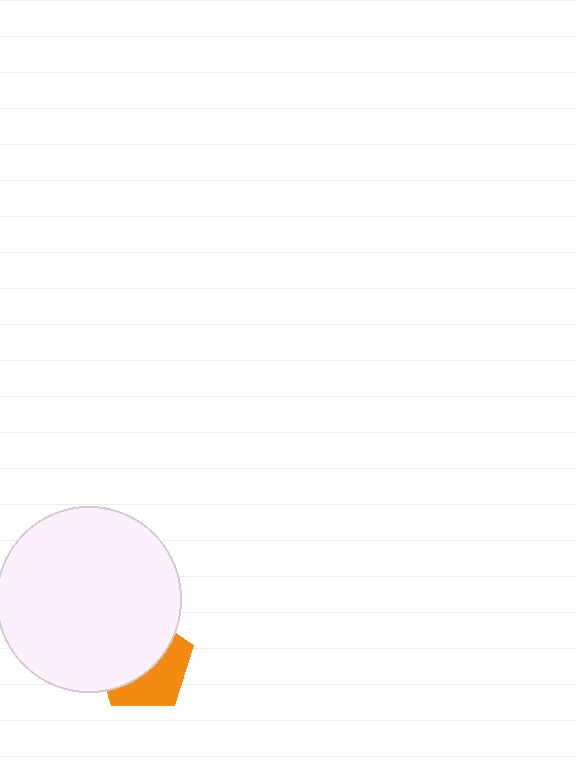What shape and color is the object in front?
The object in front is a white circle.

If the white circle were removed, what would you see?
You would see the complete orange pentagon.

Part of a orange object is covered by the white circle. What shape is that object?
It is a pentagon.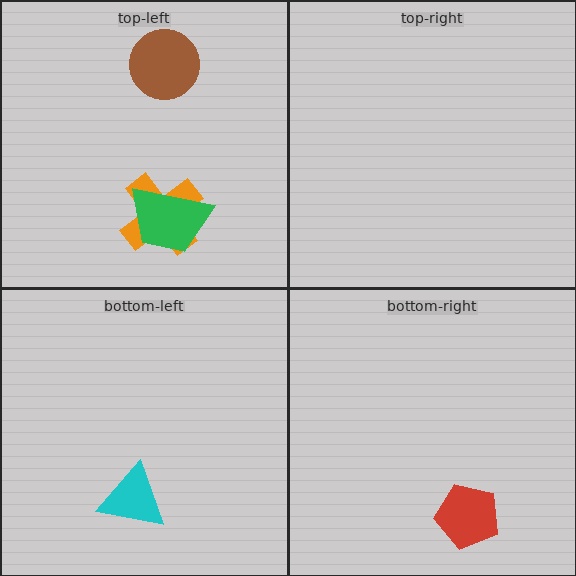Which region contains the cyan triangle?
The bottom-left region.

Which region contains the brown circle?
The top-left region.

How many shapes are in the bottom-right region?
1.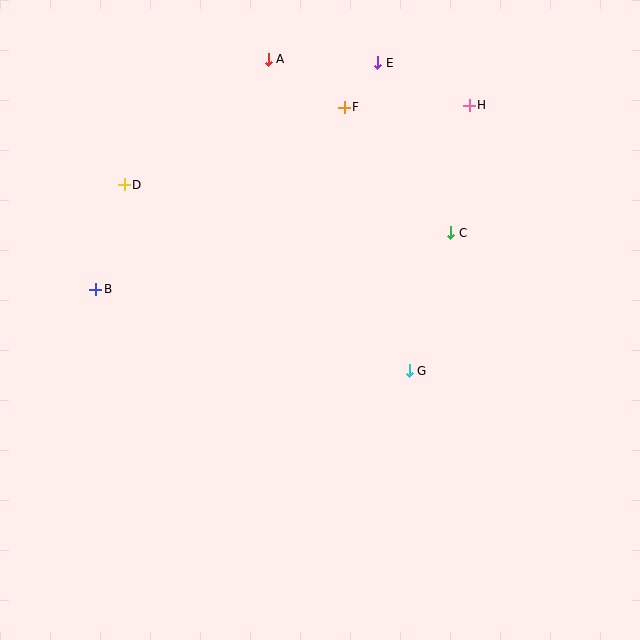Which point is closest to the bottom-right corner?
Point G is closest to the bottom-right corner.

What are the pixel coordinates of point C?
Point C is at (451, 233).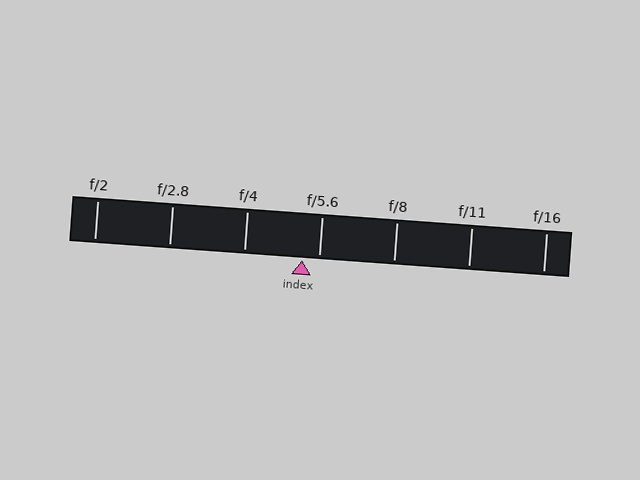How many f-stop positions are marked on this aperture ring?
There are 7 f-stop positions marked.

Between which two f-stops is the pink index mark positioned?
The index mark is between f/4 and f/5.6.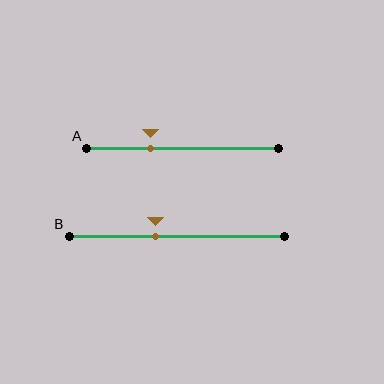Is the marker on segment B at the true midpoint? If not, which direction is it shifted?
No, the marker on segment B is shifted to the left by about 10% of the segment length.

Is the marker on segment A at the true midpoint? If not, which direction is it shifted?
No, the marker on segment A is shifted to the left by about 17% of the segment length.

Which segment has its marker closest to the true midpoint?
Segment B has its marker closest to the true midpoint.